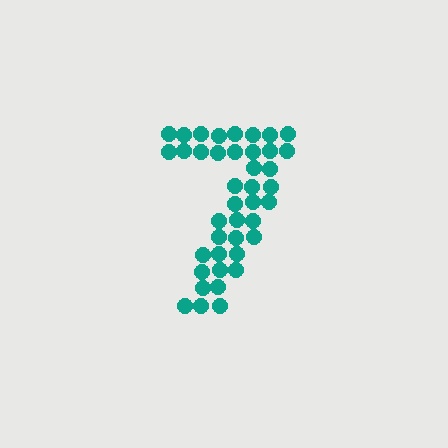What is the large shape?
The large shape is the digit 7.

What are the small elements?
The small elements are circles.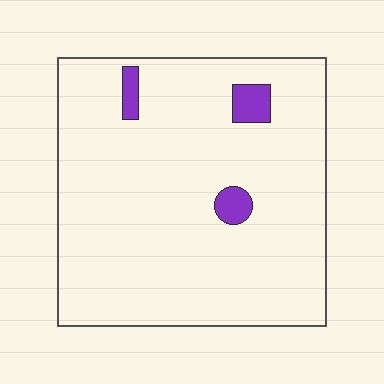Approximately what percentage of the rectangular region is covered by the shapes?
Approximately 5%.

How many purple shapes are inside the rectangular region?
3.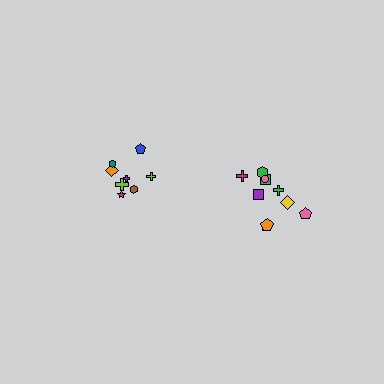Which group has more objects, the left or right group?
The right group.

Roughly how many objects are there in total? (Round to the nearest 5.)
Roughly 20 objects in total.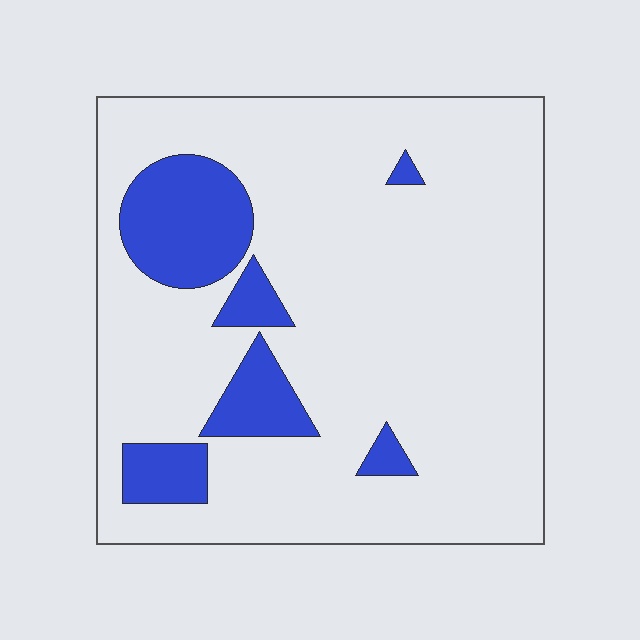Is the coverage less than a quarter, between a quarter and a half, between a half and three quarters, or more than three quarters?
Less than a quarter.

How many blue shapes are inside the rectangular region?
6.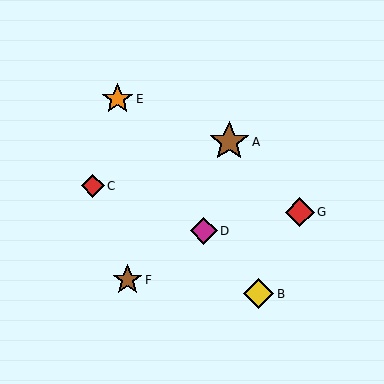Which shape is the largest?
The brown star (labeled A) is the largest.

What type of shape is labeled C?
Shape C is a red diamond.